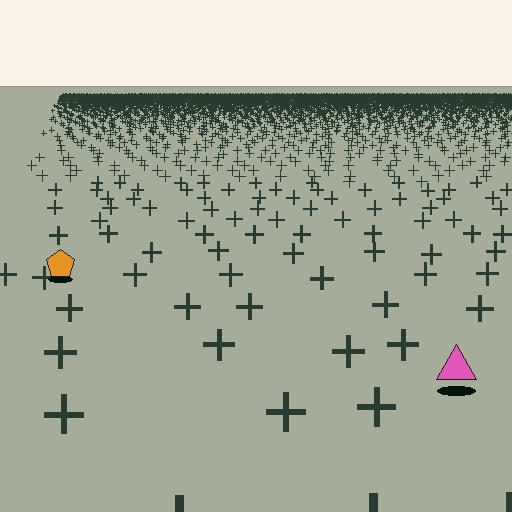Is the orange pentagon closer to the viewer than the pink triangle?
No. The pink triangle is closer — you can tell from the texture gradient: the ground texture is coarser near it.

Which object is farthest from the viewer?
The orange pentagon is farthest from the viewer. It appears smaller and the ground texture around it is denser.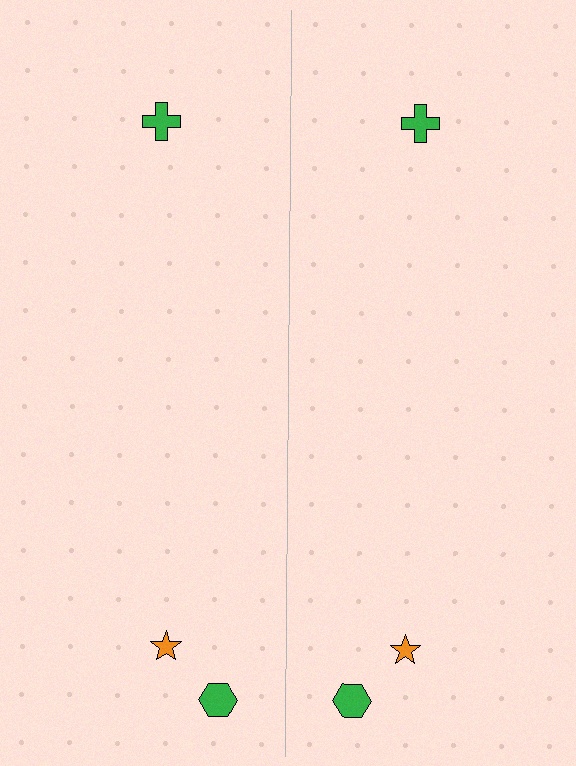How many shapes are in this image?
There are 6 shapes in this image.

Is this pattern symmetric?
Yes, this pattern has bilateral (reflection) symmetry.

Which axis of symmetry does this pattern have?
The pattern has a vertical axis of symmetry running through the center of the image.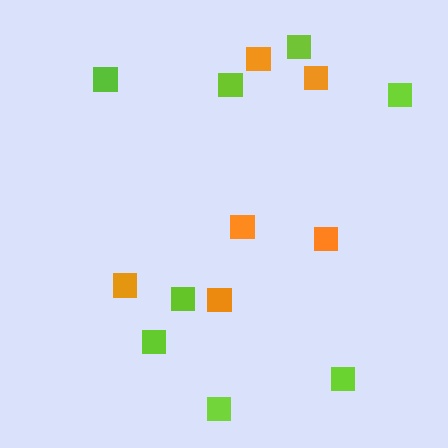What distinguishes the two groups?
There are 2 groups: one group of orange squares (6) and one group of lime squares (8).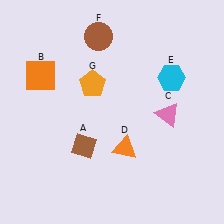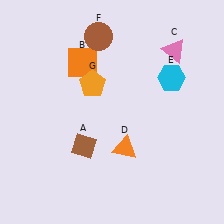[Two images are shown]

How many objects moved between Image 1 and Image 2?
2 objects moved between the two images.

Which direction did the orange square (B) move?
The orange square (B) moved right.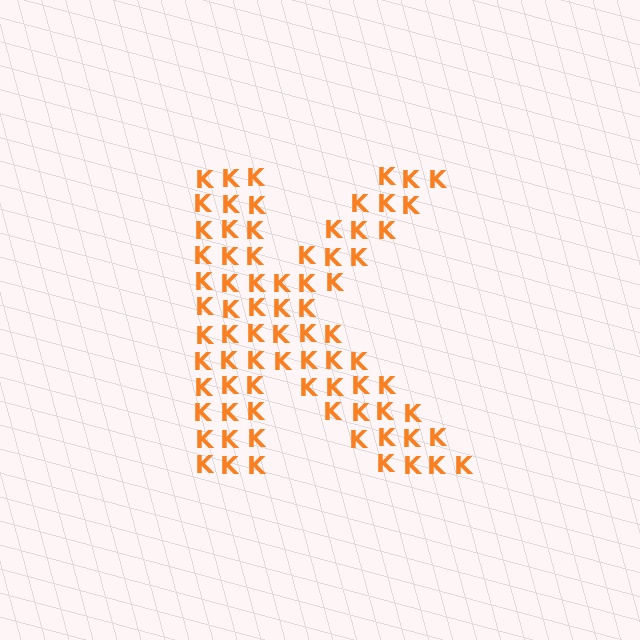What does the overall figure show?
The overall figure shows the letter K.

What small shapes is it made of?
It is made of small letter K's.